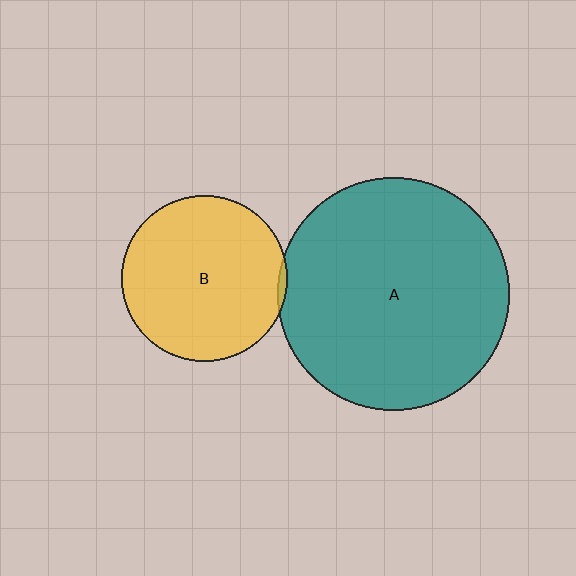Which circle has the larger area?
Circle A (teal).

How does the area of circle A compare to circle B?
Approximately 2.0 times.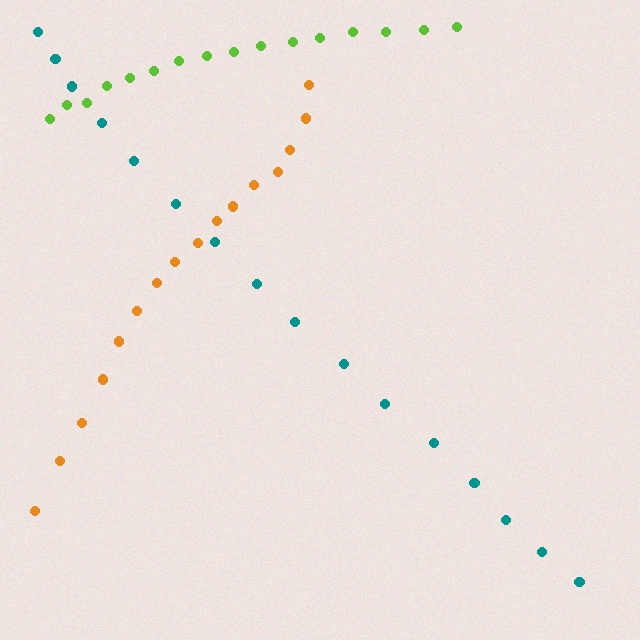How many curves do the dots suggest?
There are 3 distinct paths.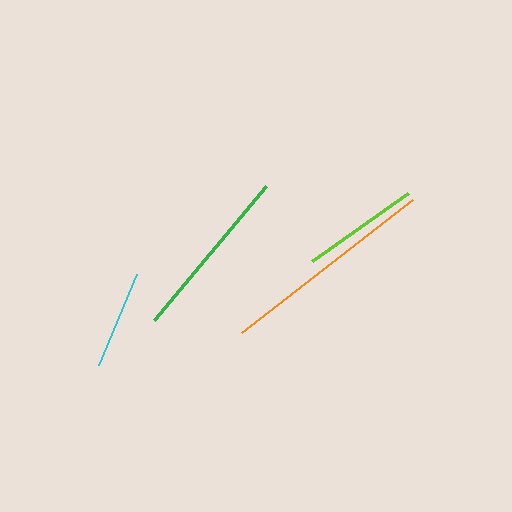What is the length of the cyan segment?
The cyan segment is approximately 98 pixels long.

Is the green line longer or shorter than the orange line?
The orange line is longer than the green line.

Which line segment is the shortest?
The cyan line is the shortest at approximately 98 pixels.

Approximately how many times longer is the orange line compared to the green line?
The orange line is approximately 1.2 times the length of the green line.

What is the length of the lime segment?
The lime segment is approximately 117 pixels long.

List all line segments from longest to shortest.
From longest to shortest: orange, green, lime, cyan.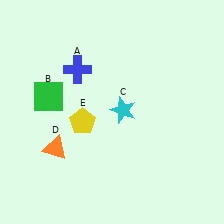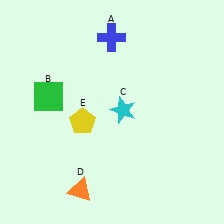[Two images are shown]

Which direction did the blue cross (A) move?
The blue cross (A) moved right.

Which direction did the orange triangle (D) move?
The orange triangle (D) moved down.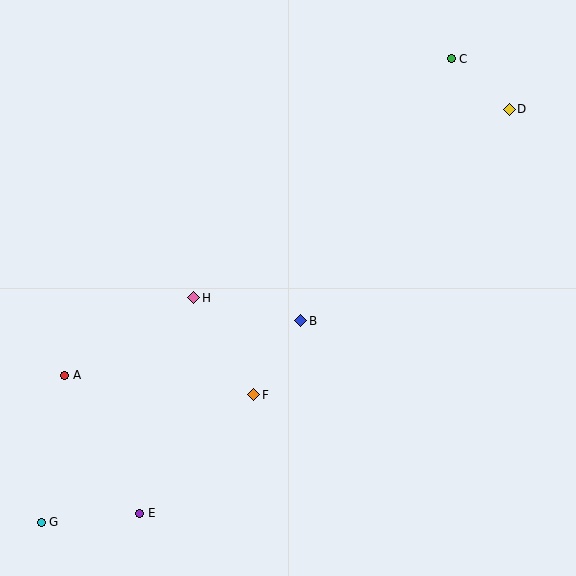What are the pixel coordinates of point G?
Point G is at (41, 522).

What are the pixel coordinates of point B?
Point B is at (301, 321).